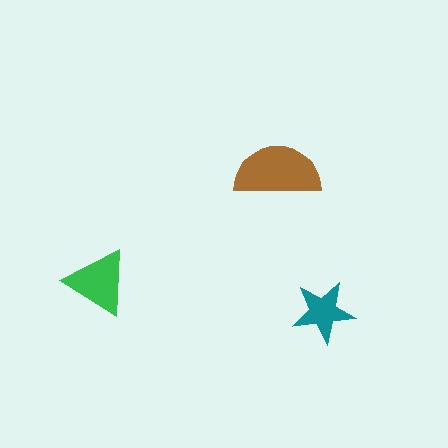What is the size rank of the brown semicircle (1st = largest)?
1st.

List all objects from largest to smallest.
The brown semicircle, the green triangle, the teal star.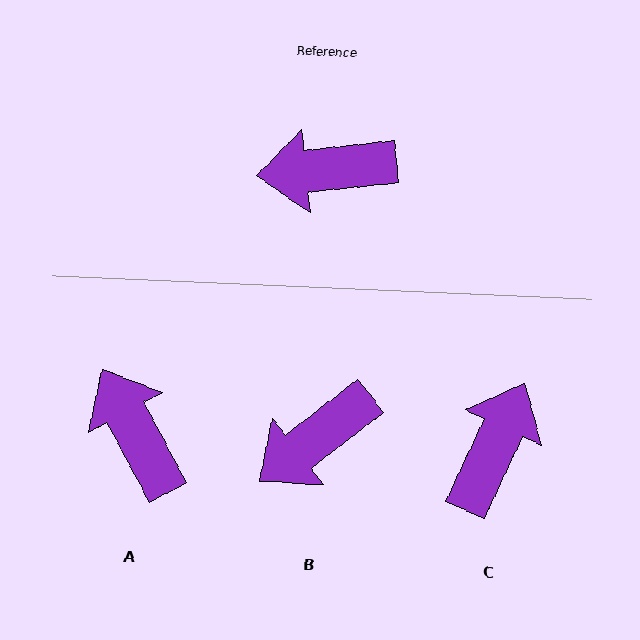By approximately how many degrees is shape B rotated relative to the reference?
Approximately 32 degrees counter-clockwise.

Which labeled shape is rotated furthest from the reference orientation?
C, about 121 degrees away.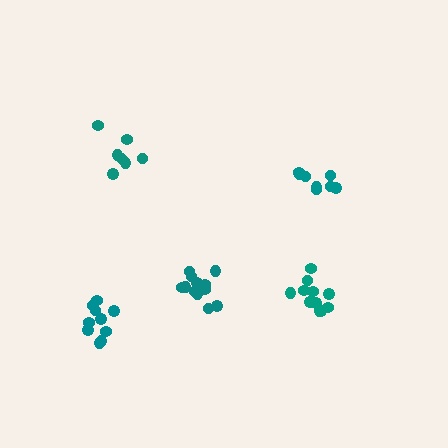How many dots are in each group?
Group 1: 12 dots, Group 2: 10 dots, Group 3: 8 dots, Group 4: 12 dots, Group 5: 7 dots (49 total).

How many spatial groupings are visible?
There are 5 spatial groupings.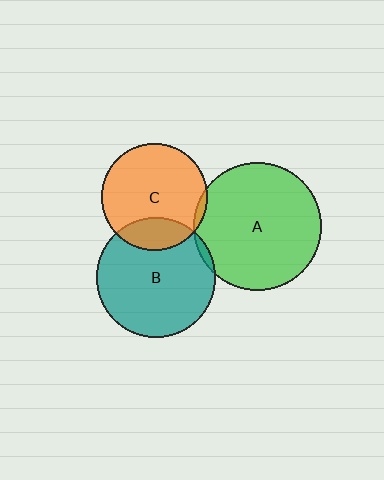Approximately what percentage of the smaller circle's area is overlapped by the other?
Approximately 5%.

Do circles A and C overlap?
Yes.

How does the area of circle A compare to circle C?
Approximately 1.4 times.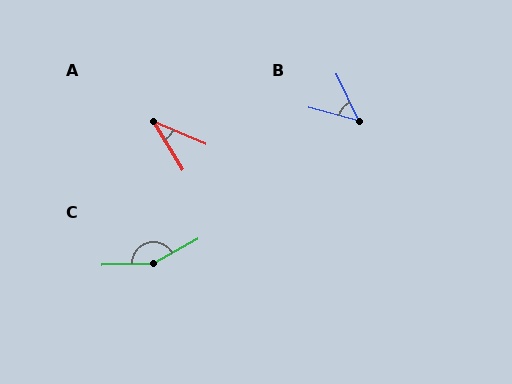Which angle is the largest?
C, at approximately 153 degrees.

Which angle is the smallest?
A, at approximately 36 degrees.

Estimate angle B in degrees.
Approximately 50 degrees.